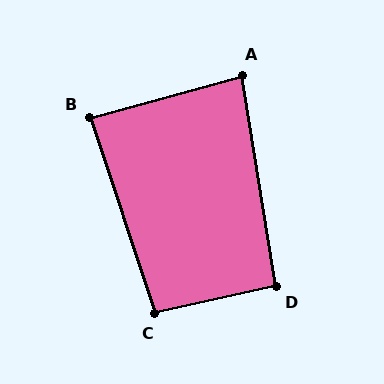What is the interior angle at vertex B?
Approximately 87 degrees (approximately right).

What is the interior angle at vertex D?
Approximately 93 degrees (approximately right).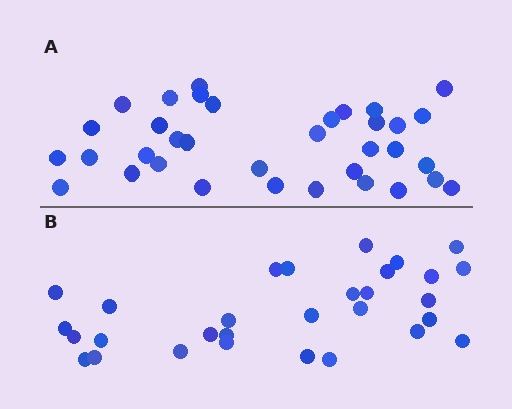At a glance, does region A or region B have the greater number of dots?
Region A (the top region) has more dots.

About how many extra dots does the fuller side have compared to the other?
Region A has about 5 more dots than region B.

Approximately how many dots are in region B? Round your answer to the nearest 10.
About 30 dots.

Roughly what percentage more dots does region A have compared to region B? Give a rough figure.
About 15% more.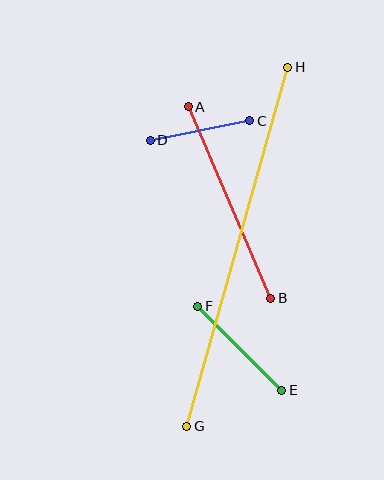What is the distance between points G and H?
The distance is approximately 373 pixels.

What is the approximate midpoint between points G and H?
The midpoint is at approximately (237, 247) pixels.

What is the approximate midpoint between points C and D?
The midpoint is at approximately (200, 130) pixels.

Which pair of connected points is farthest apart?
Points G and H are farthest apart.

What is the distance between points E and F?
The distance is approximately 118 pixels.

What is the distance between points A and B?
The distance is approximately 209 pixels.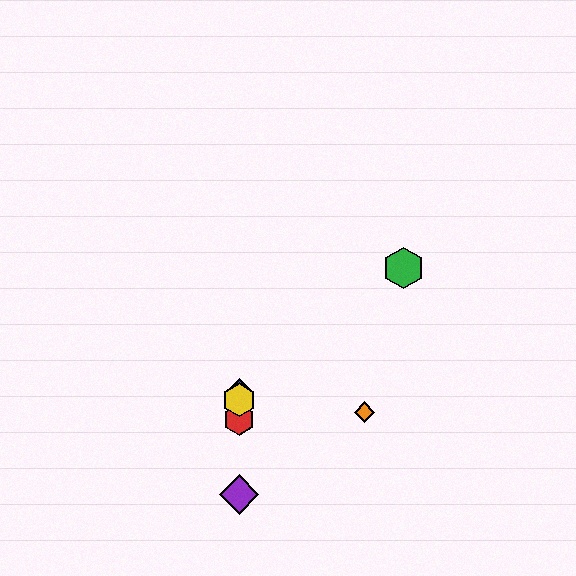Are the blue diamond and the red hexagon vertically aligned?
Yes, both are at x≈239.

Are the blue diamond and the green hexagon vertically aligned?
No, the blue diamond is at x≈239 and the green hexagon is at x≈403.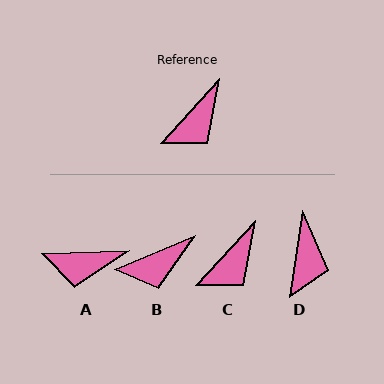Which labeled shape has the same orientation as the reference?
C.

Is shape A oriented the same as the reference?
No, it is off by about 45 degrees.